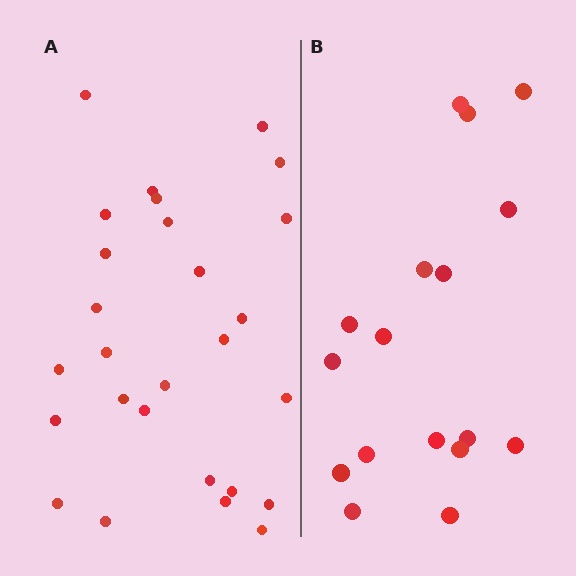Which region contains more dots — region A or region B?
Region A (the left region) has more dots.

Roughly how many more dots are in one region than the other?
Region A has roughly 10 or so more dots than region B.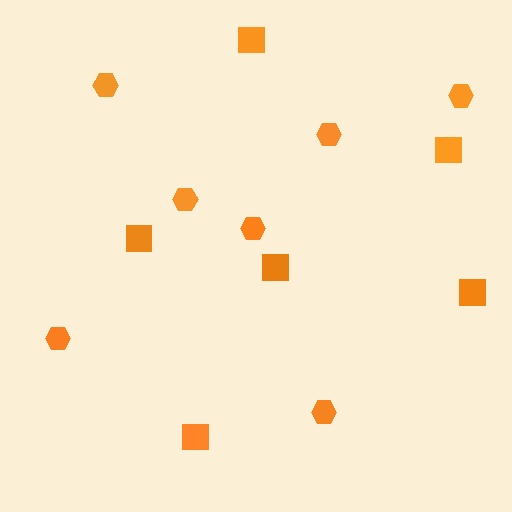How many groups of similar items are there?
There are 2 groups: one group of squares (6) and one group of hexagons (7).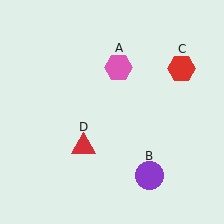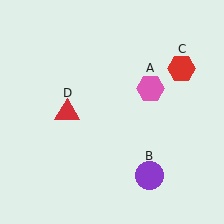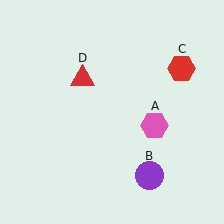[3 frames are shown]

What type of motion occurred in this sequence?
The pink hexagon (object A), red triangle (object D) rotated clockwise around the center of the scene.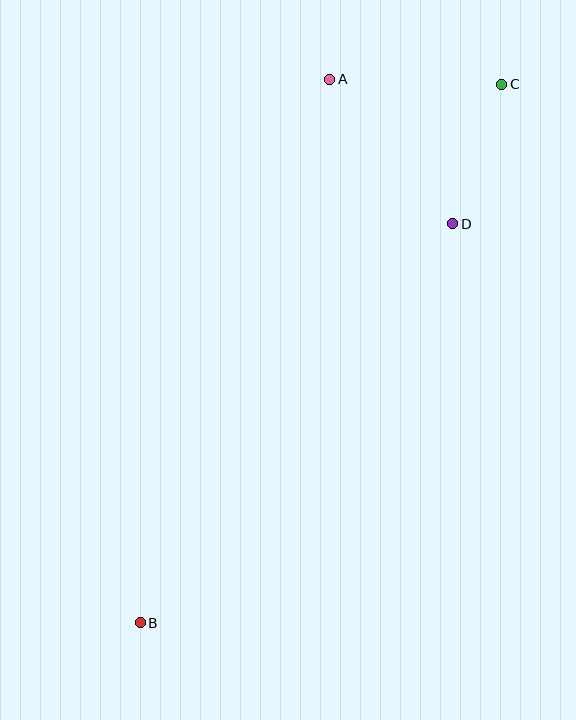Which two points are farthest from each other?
Points B and C are farthest from each other.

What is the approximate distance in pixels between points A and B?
The distance between A and B is approximately 576 pixels.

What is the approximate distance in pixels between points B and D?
The distance between B and D is approximately 507 pixels.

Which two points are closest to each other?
Points C and D are closest to each other.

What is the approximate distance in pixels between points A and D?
The distance between A and D is approximately 190 pixels.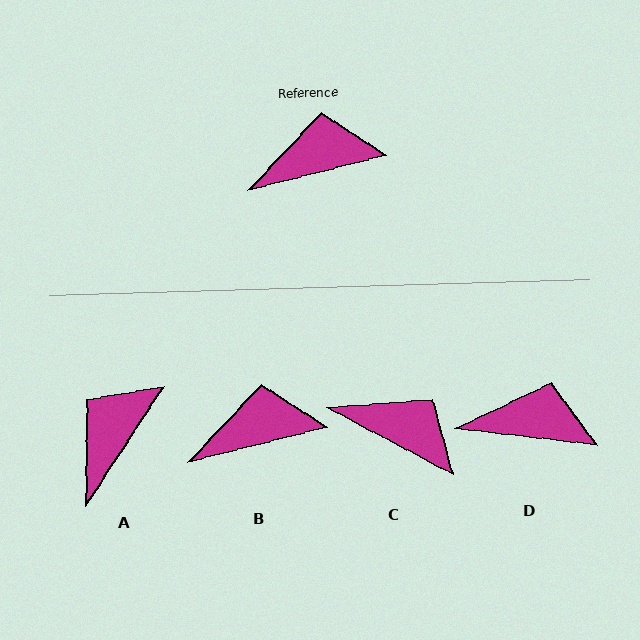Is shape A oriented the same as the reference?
No, it is off by about 43 degrees.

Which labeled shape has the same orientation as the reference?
B.